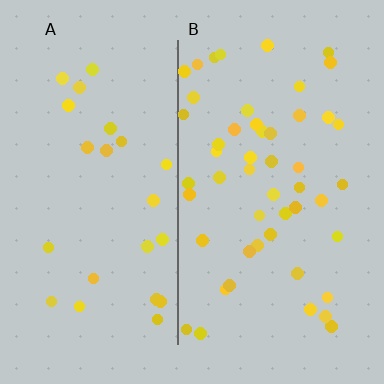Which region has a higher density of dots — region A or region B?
B (the right).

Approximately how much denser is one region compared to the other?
Approximately 2.1× — region B over region A.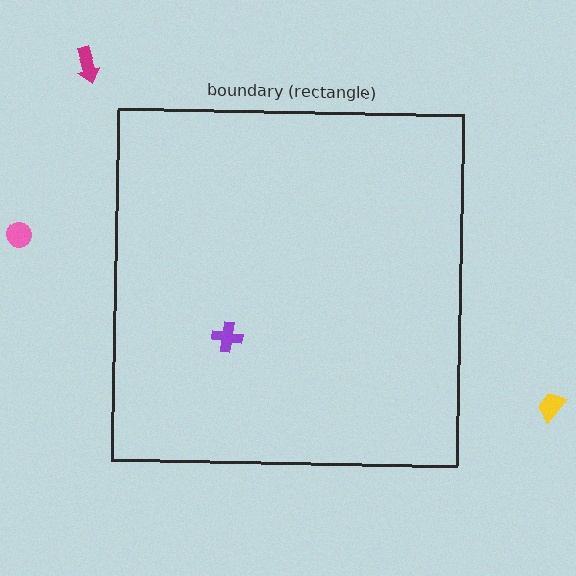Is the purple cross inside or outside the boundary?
Inside.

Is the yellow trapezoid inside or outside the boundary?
Outside.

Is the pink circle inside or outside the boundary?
Outside.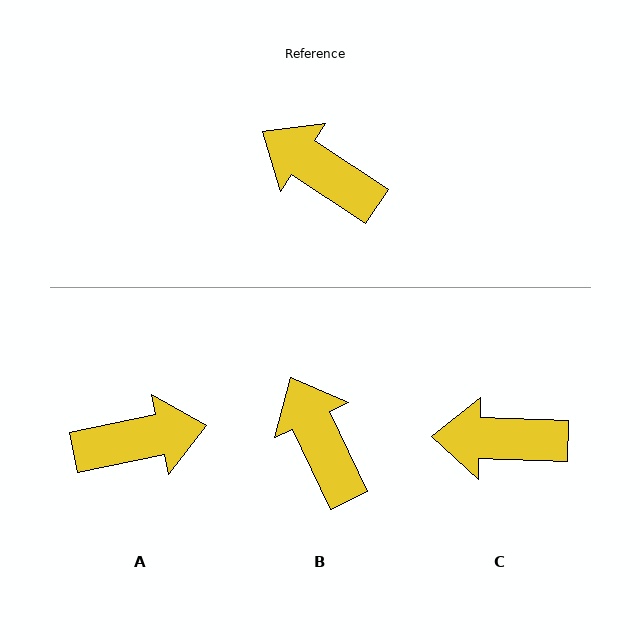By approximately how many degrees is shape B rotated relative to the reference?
Approximately 31 degrees clockwise.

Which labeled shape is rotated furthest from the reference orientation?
A, about 135 degrees away.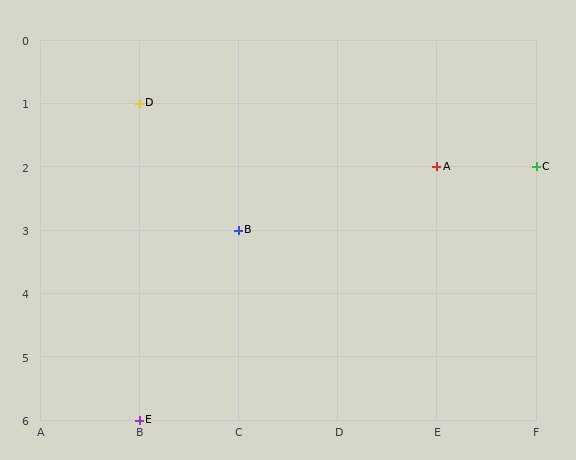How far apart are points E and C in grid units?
Points E and C are 4 columns and 4 rows apart (about 5.7 grid units diagonally).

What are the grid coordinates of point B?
Point B is at grid coordinates (C, 3).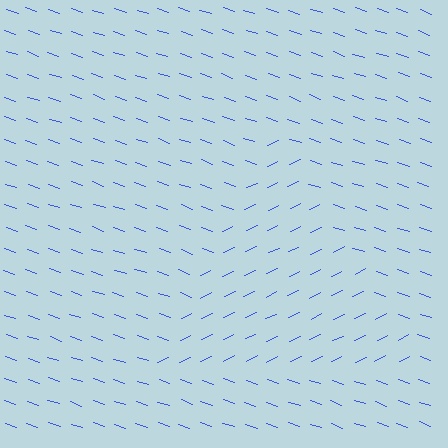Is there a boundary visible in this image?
Yes, there is a texture boundary formed by a change in line orientation.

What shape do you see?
I see a triangle.